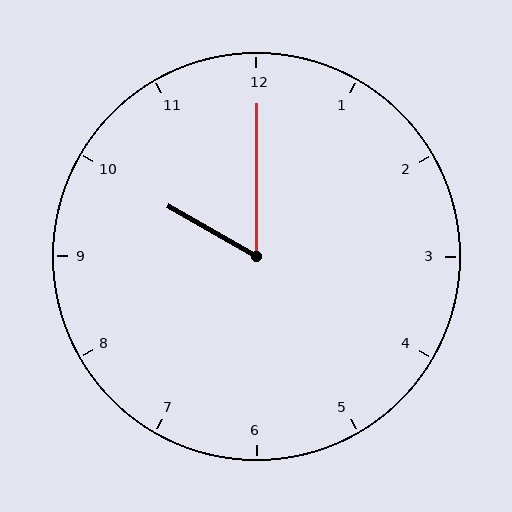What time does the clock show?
10:00.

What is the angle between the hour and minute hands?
Approximately 60 degrees.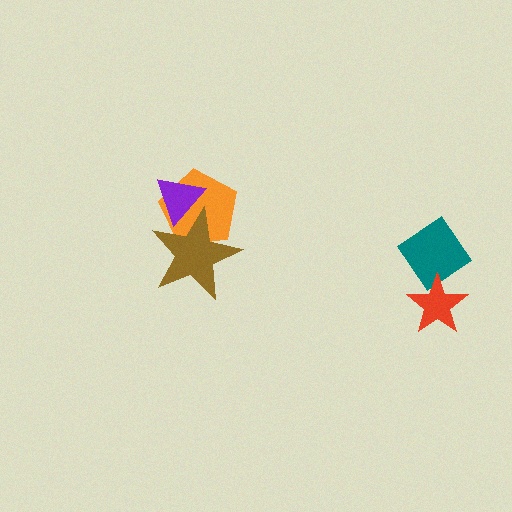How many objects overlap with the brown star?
2 objects overlap with the brown star.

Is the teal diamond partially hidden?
Yes, it is partially covered by another shape.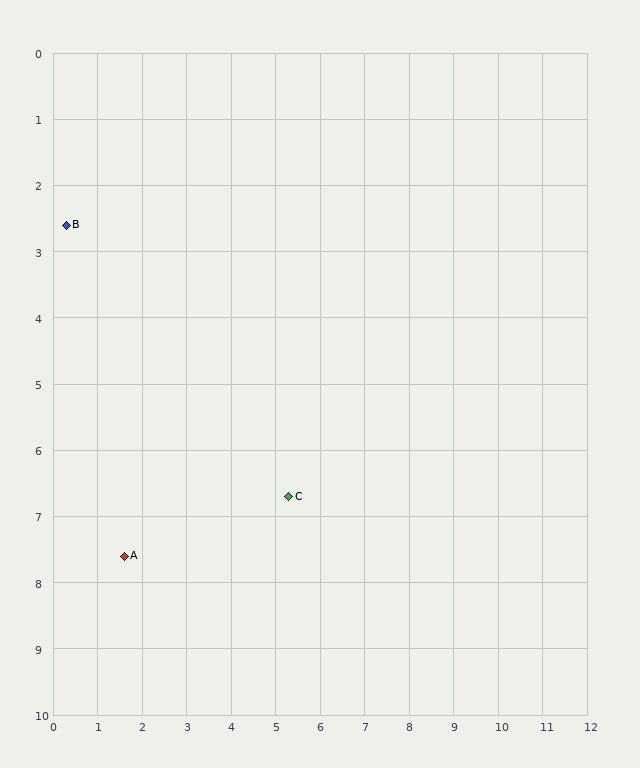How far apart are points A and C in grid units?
Points A and C are about 3.8 grid units apart.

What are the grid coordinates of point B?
Point B is at approximately (0.3, 2.6).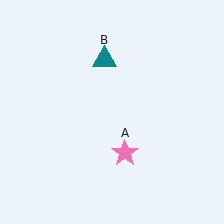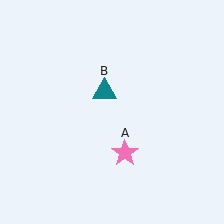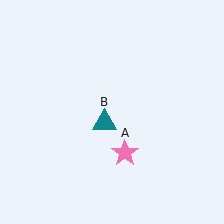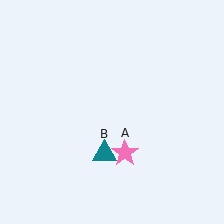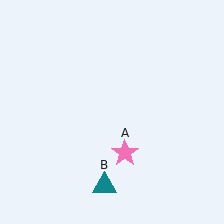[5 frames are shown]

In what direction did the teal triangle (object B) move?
The teal triangle (object B) moved down.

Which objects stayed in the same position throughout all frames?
Pink star (object A) remained stationary.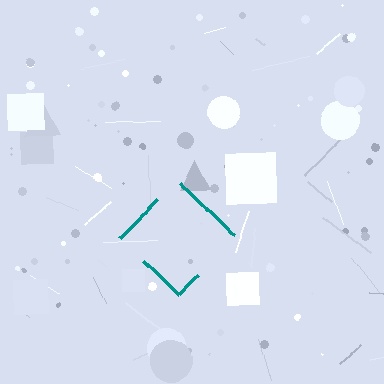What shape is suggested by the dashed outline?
The dashed outline suggests a diamond.